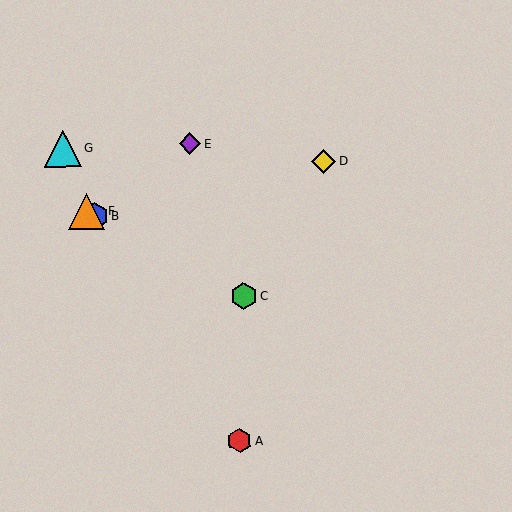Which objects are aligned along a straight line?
Objects B, C, F are aligned along a straight line.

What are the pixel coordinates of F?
Object F is at (87, 212).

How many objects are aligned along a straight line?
3 objects (B, C, F) are aligned along a straight line.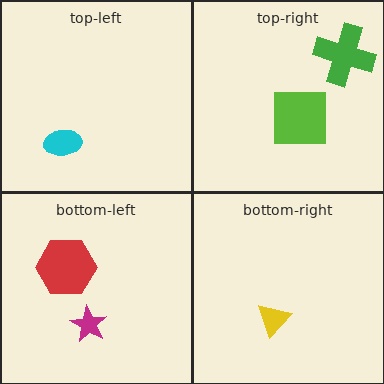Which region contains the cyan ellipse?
The top-left region.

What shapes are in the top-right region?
The green cross, the lime square.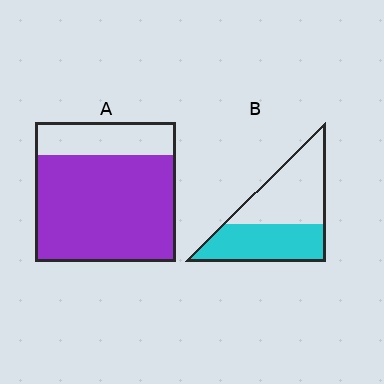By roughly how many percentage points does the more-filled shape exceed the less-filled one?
By roughly 30 percentage points (A over B).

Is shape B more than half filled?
Roughly half.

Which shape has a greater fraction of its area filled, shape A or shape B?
Shape A.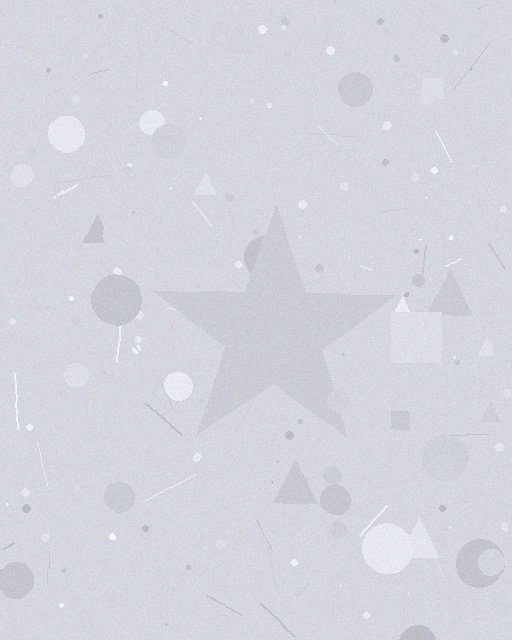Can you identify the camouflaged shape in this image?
The camouflaged shape is a star.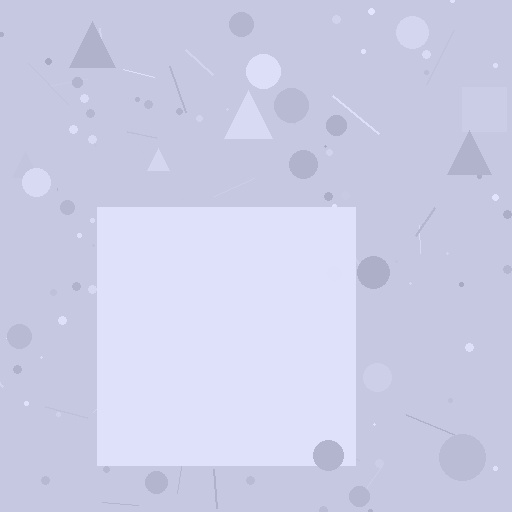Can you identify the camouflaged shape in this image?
The camouflaged shape is a square.